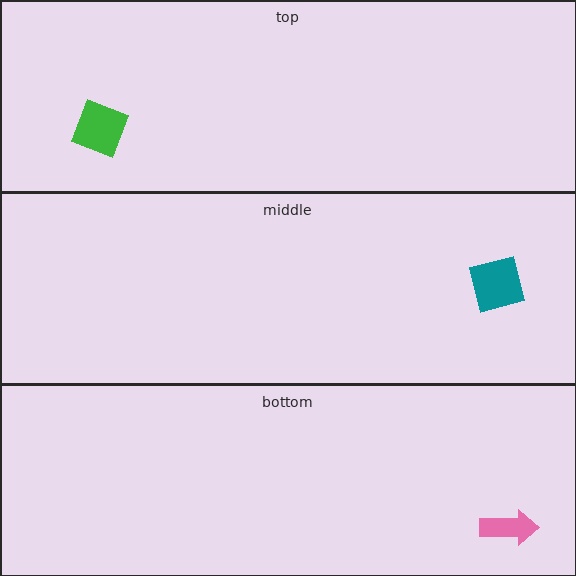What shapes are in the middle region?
The teal square.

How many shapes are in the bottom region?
1.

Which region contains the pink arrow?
The bottom region.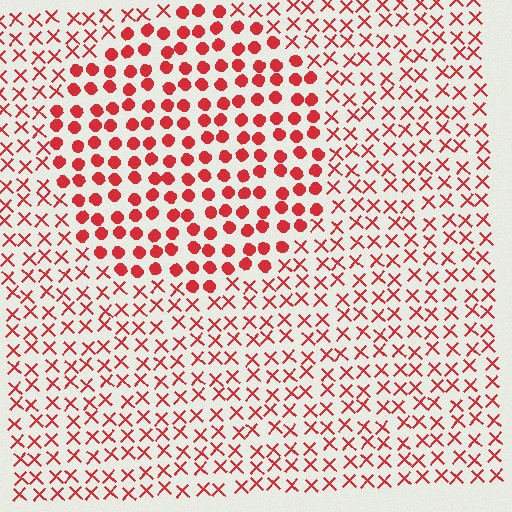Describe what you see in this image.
The image is filled with small red elements arranged in a uniform grid. A circle-shaped region contains circles, while the surrounding area contains X marks. The boundary is defined purely by the change in element shape.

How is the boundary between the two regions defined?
The boundary is defined by a change in element shape: circles inside vs. X marks outside. All elements share the same color and spacing.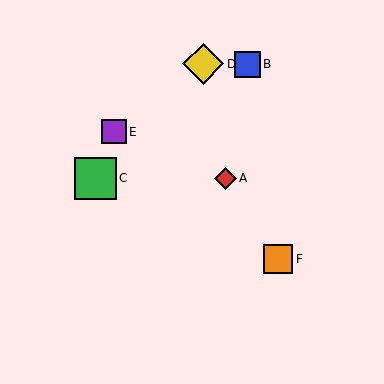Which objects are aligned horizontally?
Objects A, C are aligned horizontally.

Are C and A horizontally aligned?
Yes, both are at y≈178.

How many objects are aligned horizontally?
2 objects (A, C) are aligned horizontally.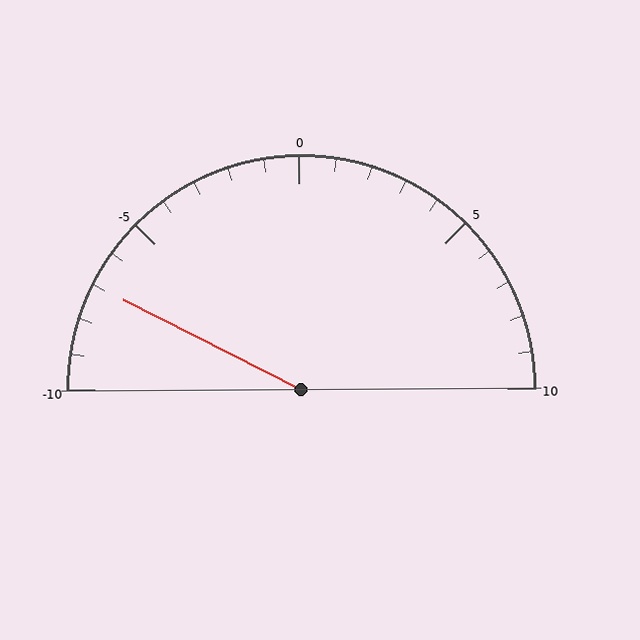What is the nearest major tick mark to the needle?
The nearest major tick mark is -5.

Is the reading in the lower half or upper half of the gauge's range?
The reading is in the lower half of the range (-10 to 10).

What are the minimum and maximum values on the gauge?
The gauge ranges from -10 to 10.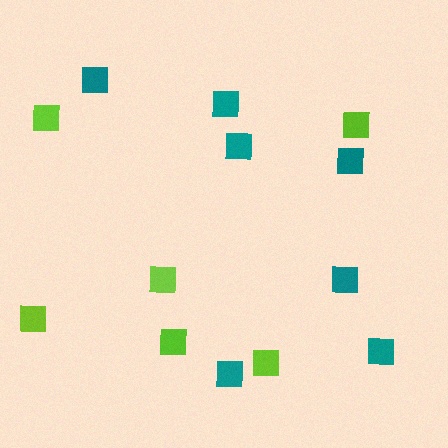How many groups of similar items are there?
There are 2 groups: one group of teal squares (7) and one group of lime squares (6).